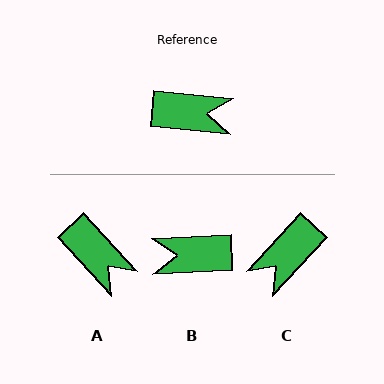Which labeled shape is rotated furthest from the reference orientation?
B, about 172 degrees away.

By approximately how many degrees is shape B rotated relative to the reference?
Approximately 172 degrees clockwise.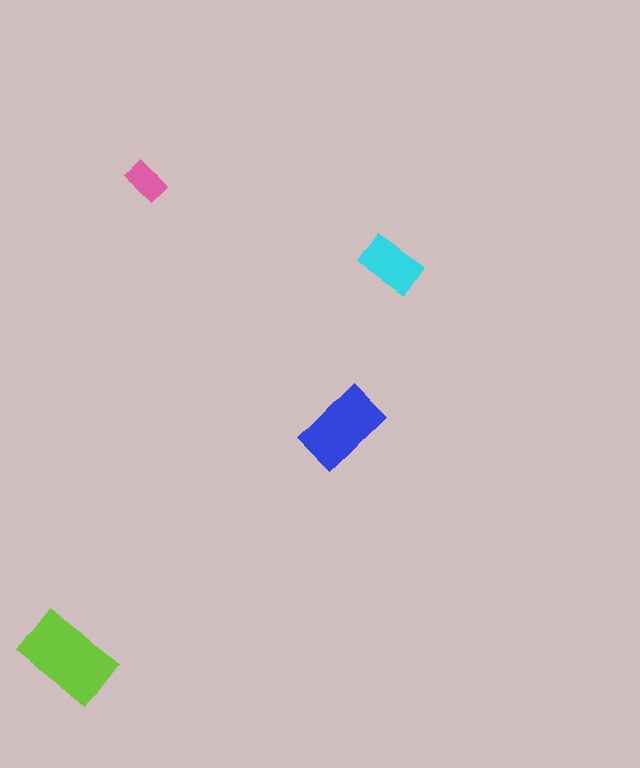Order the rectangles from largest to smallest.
the lime one, the blue one, the cyan one, the pink one.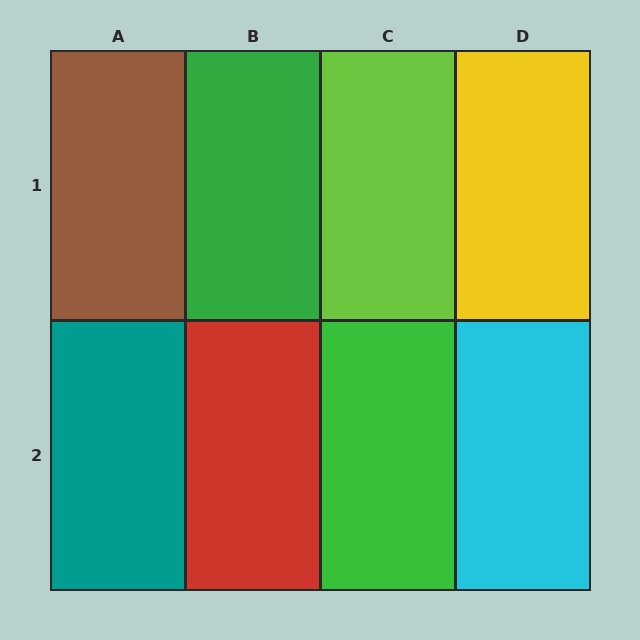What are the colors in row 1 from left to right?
Brown, green, lime, yellow.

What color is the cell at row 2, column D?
Cyan.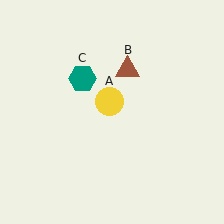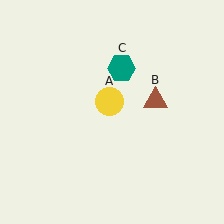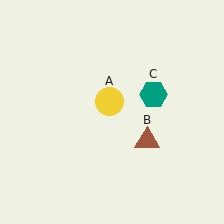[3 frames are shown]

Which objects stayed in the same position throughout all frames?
Yellow circle (object A) remained stationary.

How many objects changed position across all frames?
2 objects changed position: brown triangle (object B), teal hexagon (object C).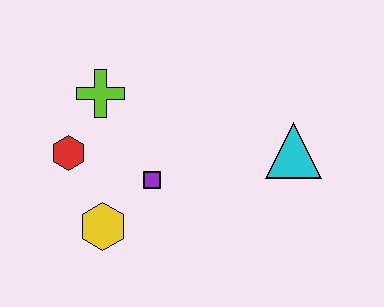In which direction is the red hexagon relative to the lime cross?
The red hexagon is below the lime cross.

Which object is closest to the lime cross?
The red hexagon is closest to the lime cross.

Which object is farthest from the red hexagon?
The cyan triangle is farthest from the red hexagon.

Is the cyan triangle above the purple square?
Yes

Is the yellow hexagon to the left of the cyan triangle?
Yes